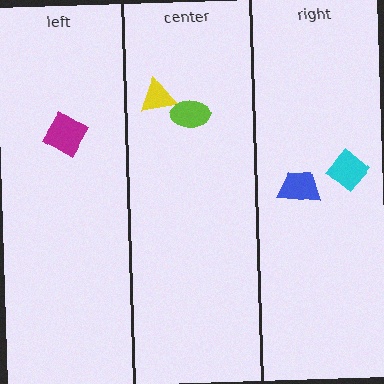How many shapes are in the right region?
2.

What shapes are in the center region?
The lime ellipse, the yellow triangle.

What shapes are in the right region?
The cyan diamond, the blue trapezoid.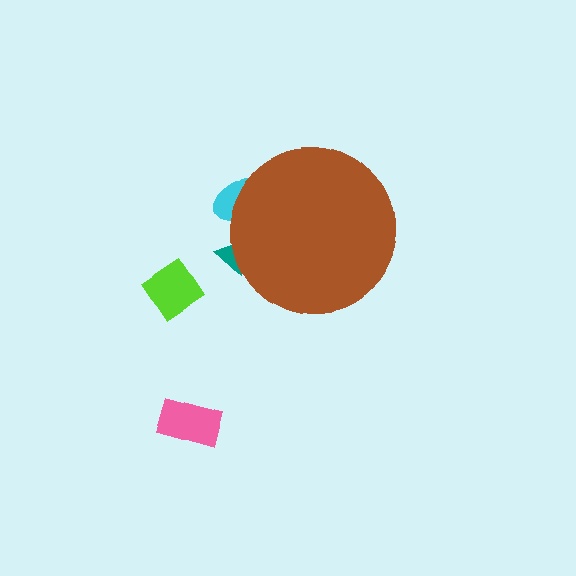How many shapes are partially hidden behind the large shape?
2 shapes are partially hidden.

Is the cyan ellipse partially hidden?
Yes, the cyan ellipse is partially hidden behind the brown circle.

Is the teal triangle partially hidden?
Yes, the teal triangle is partially hidden behind the brown circle.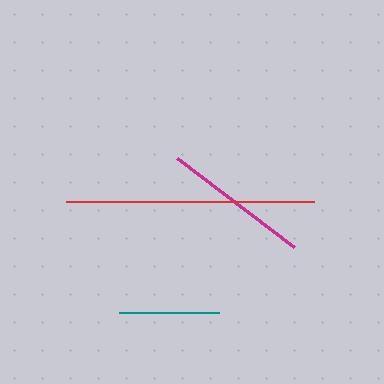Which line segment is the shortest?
The teal line is the shortest at approximately 100 pixels.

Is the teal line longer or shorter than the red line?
The red line is longer than the teal line.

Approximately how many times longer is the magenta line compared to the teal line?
The magenta line is approximately 1.5 times the length of the teal line.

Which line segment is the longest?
The red line is the longest at approximately 248 pixels.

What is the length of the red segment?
The red segment is approximately 248 pixels long.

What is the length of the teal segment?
The teal segment is approximately 100 pixels long.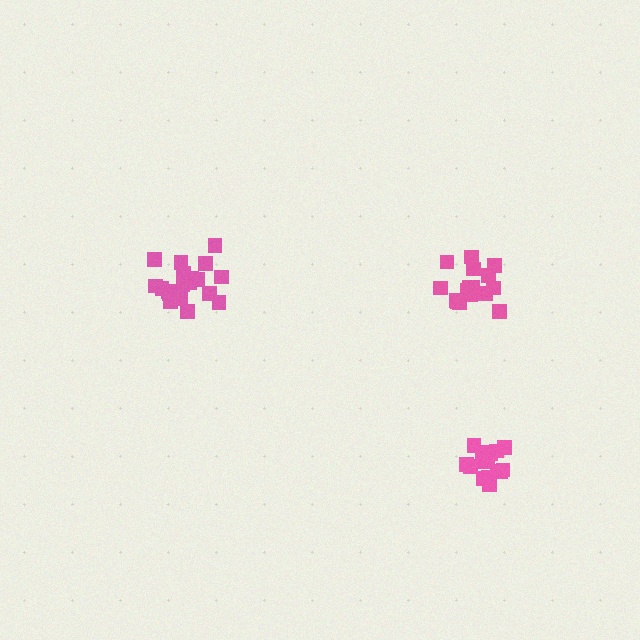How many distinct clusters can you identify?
There are 3 distinct clusters.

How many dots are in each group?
Group 1: 19 dots, Group 2: 17 dots, Group 3: 15 dots (51 total).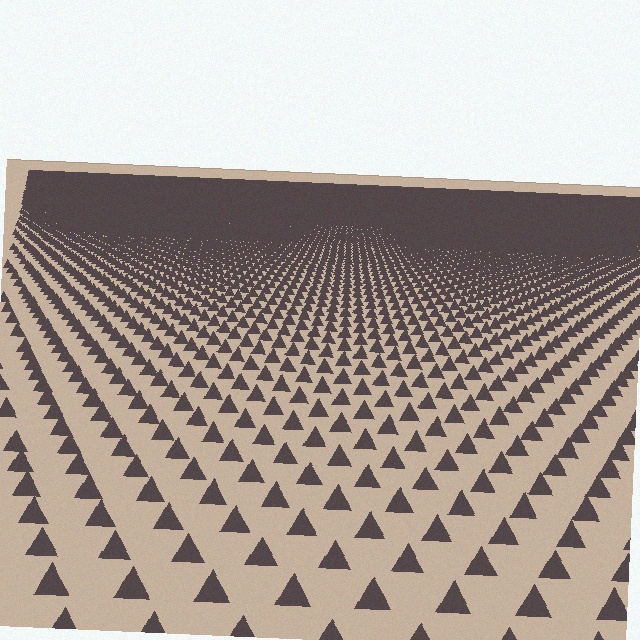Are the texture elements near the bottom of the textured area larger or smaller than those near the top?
Larger. Near the bottom, elements are closer to the viewer and appear at a bigger on-screen size.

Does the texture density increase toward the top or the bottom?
Density increases toward the top.